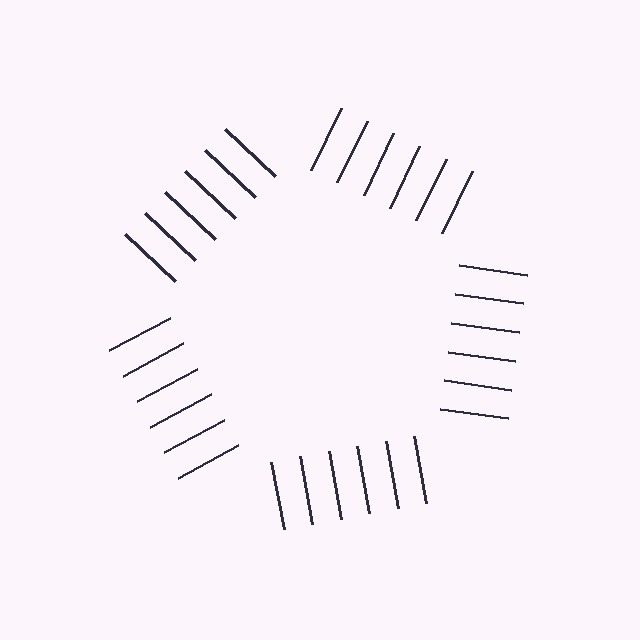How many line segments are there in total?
30 — 6 along each of the 5 edges.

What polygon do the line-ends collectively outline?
An illusory pentagon — the line segments terminate on its edges but no continuous stroke is drawn.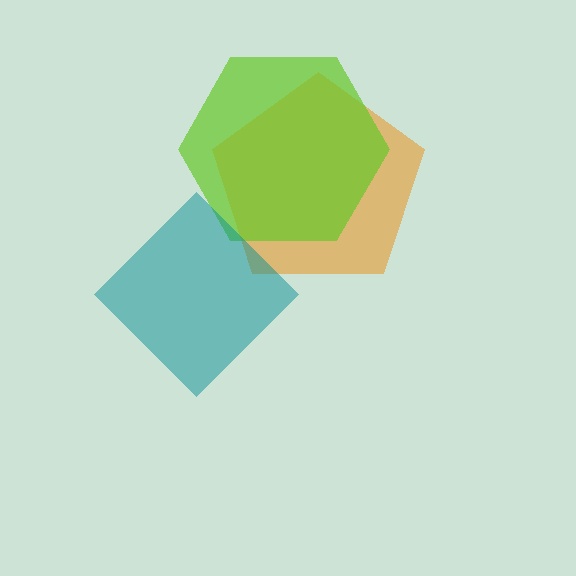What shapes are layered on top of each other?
The layered shapes are: an orange pentagon, a lime hexagon, a teal diamond.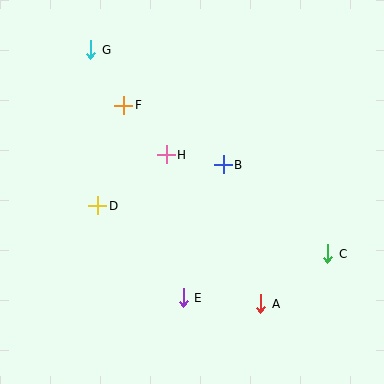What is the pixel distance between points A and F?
The distance between A and F is 241 pixels.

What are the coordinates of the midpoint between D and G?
The midpoint between D and G is at (94, 128).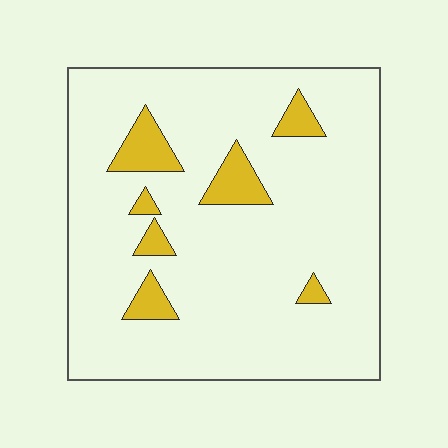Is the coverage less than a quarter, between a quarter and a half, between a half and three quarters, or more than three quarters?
Less than a quarter.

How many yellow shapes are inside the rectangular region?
7.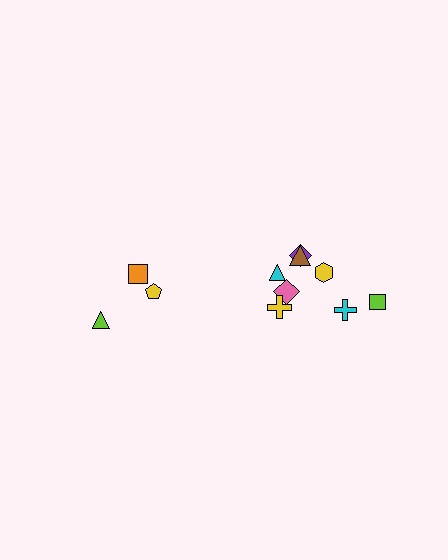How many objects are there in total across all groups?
There are 11 objects.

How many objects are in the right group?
There are 8 objects.